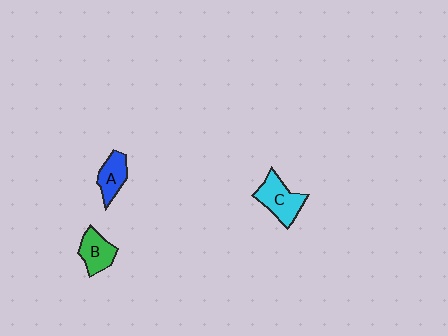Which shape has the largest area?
Shape C (cyan).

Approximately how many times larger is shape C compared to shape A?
Approximately 1.4 times.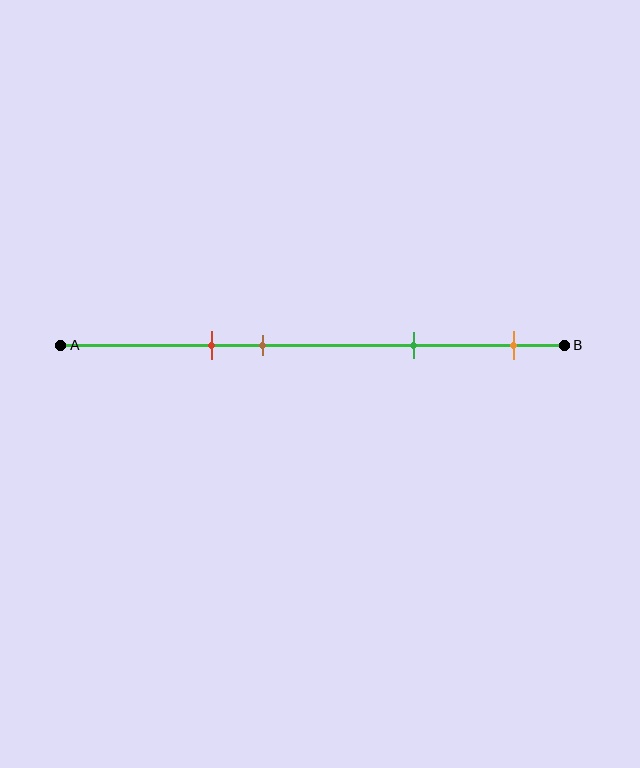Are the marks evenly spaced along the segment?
No, the marks are not evenly spaced.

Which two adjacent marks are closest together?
The red and brown marks are the closest adjacent pair.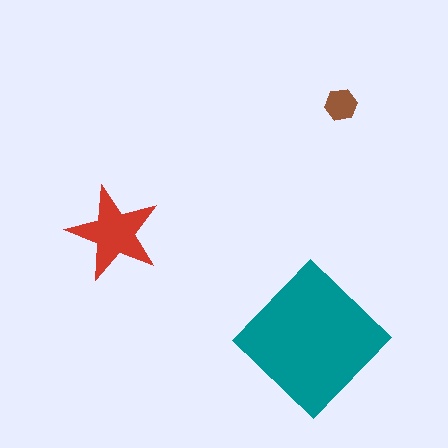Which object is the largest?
The teal diamond.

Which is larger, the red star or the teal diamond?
The teal diamond.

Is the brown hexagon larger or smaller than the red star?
Smaller.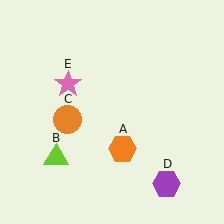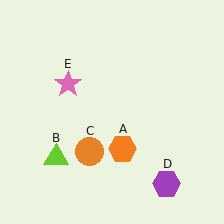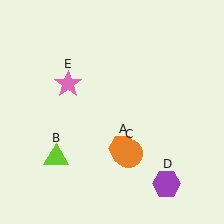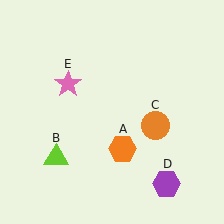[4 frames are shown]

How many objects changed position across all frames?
1 object changed position: orange circle (object C).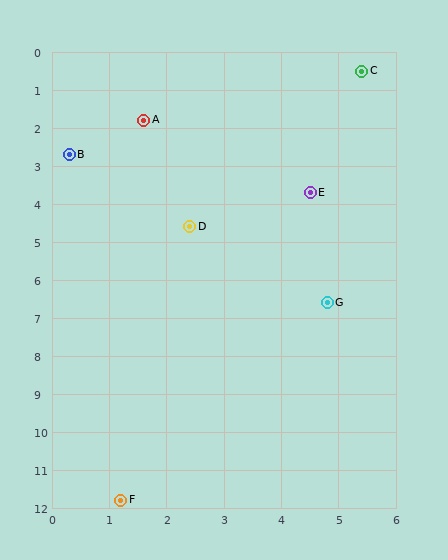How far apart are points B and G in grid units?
Points B and G are about 6.0 grid units apart.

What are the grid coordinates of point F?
Point F is at approximately (1.2, 11.8).